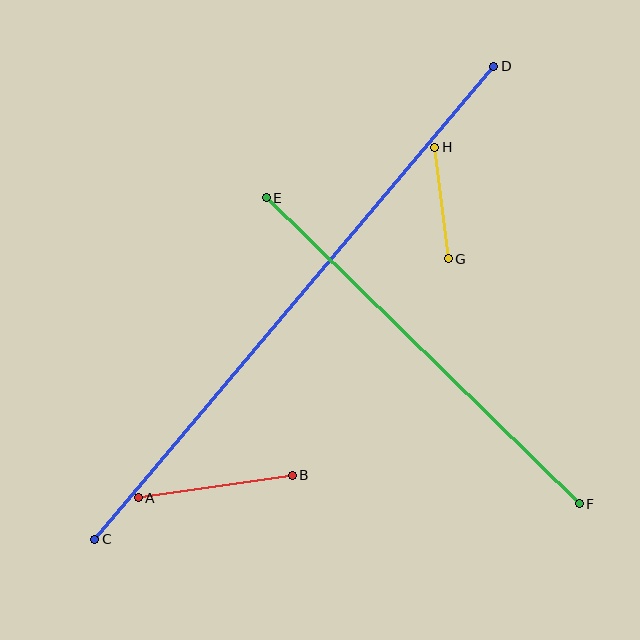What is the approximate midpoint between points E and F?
The midpoint is at approximately (423, 351) pixels.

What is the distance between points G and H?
The distance is approximately 112 pixels.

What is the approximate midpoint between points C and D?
The midpoint is at approximately (294, 303) pixels.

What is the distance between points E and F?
The distance is approximately 438 pixels.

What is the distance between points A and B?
The distance is approximately 156 pixels.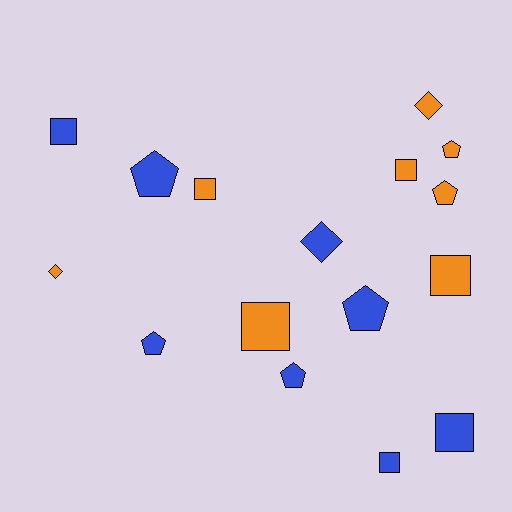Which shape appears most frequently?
Square, with 7 objects.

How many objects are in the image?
There are 16 objects.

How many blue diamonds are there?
There is 1 blue diamond.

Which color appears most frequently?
Blue, with 8 objects.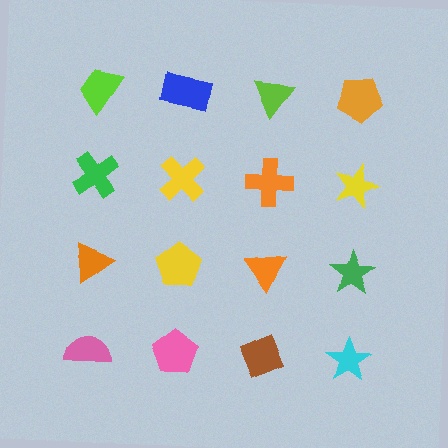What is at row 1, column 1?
A lime trapezoid.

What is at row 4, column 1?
A pink semicircle.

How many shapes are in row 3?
4 shapes.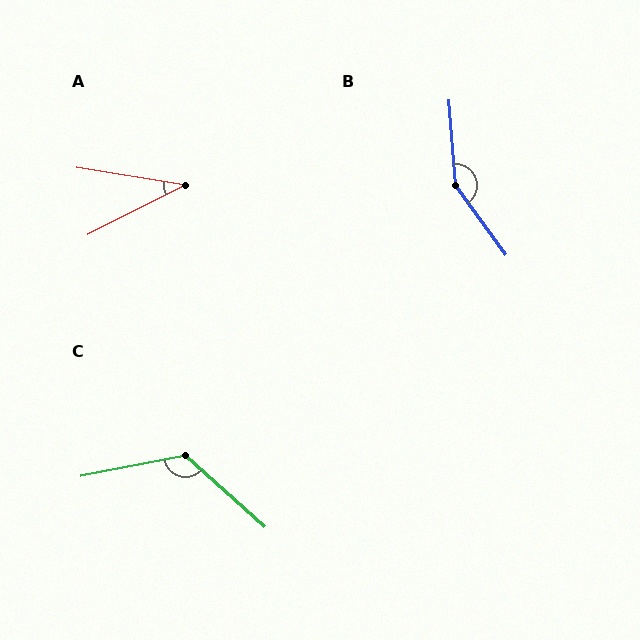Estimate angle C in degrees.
Approximately 127 degrees.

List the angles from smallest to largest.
A (36°), C (127°), B (148°).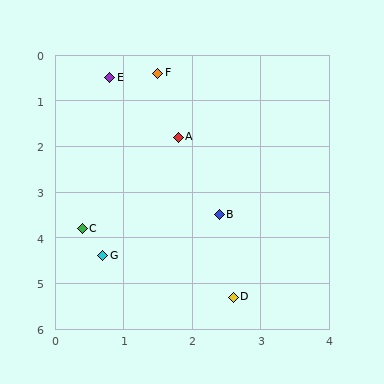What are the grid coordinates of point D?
Point D is at approximately (2.6, 5.3).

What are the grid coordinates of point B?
Point B is at approximately (2.4, 3.5).